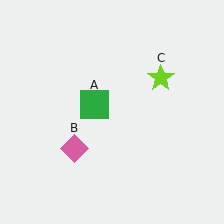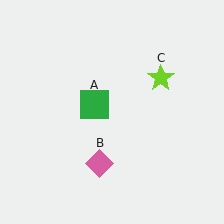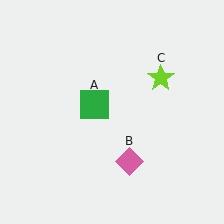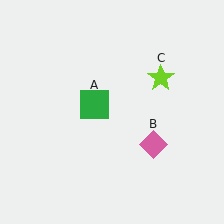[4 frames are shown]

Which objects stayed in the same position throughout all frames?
Green square (object A) and lime star (object C) remained stationary.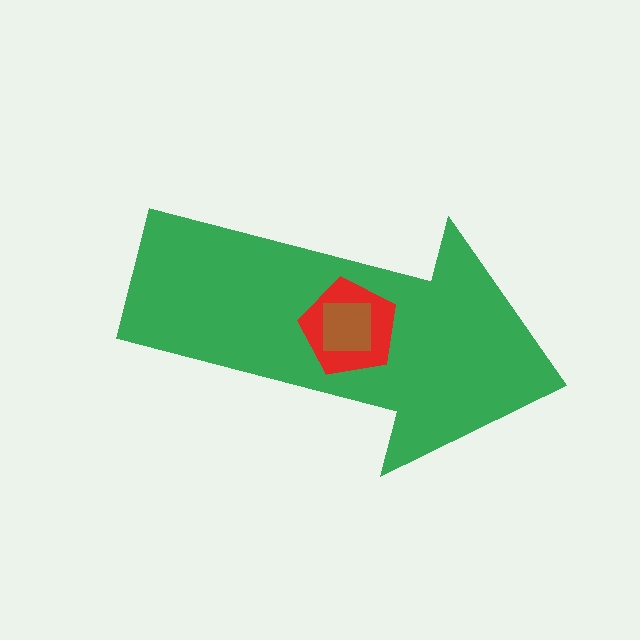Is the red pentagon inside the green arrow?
Yes.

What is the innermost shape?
The brown square.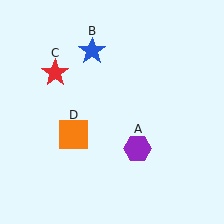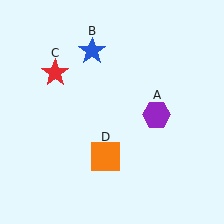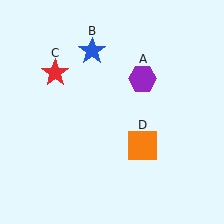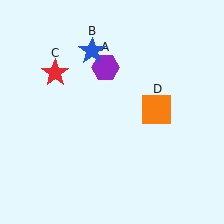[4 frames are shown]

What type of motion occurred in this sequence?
The purple hexagon (object A), orange square (object D) rotated counterclockwise around the center of the scene.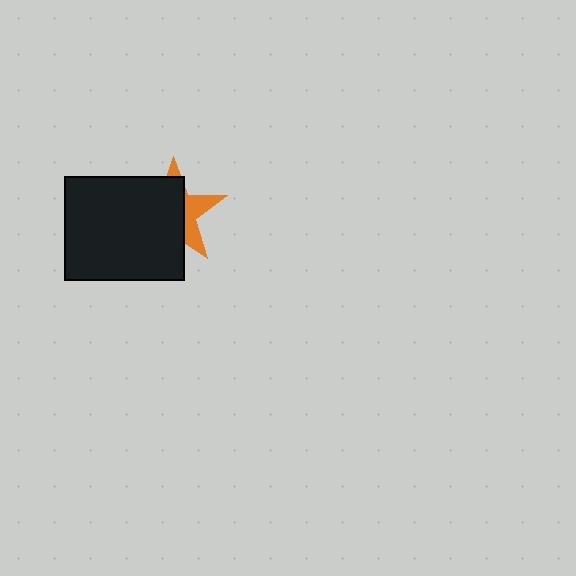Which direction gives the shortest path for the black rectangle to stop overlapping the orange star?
Moving left gives the shortest separation.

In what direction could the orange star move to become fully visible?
The orange star could move right. That would shift it out from behind the black rectangle entirely.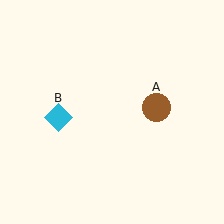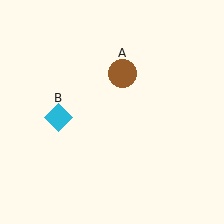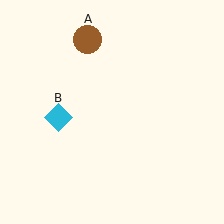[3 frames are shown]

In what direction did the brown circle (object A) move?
The brown circle (object A) moved up and to the left.